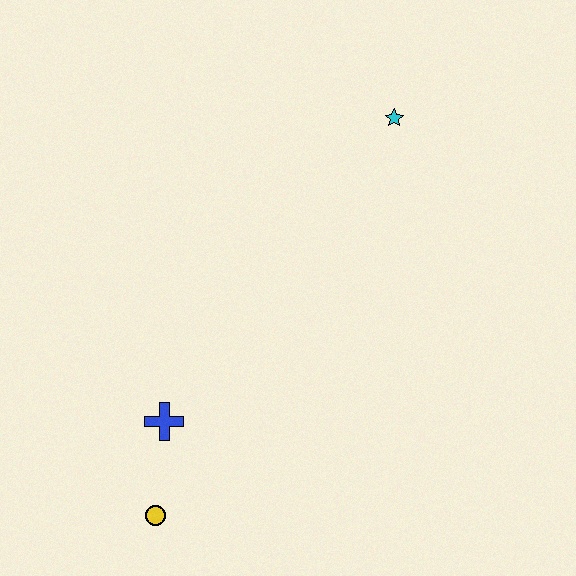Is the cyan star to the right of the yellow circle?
Yes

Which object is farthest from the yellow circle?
The cyan star is farthest from the yellow circle.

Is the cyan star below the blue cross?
No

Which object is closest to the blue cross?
The yellow circle is closest to the blue cross.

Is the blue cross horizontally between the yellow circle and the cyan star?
Yes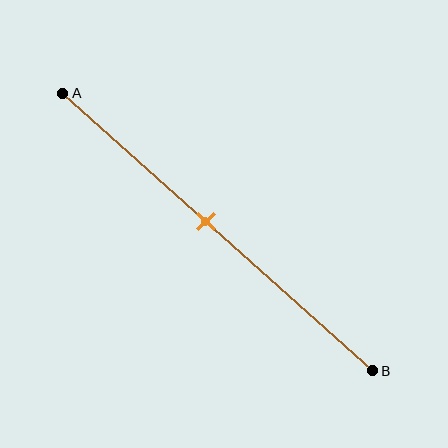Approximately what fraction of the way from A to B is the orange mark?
The orange mark is approximately 45% of the way from A to B.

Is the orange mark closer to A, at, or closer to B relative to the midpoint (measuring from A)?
The orange mark is closer to point A than the midpoint of segment AB.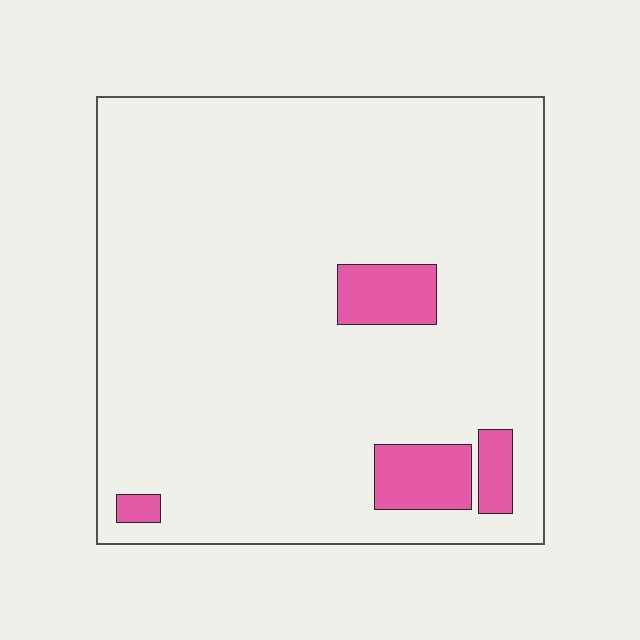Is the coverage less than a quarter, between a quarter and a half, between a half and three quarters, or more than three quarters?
Less than a quarter.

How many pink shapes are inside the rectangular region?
4.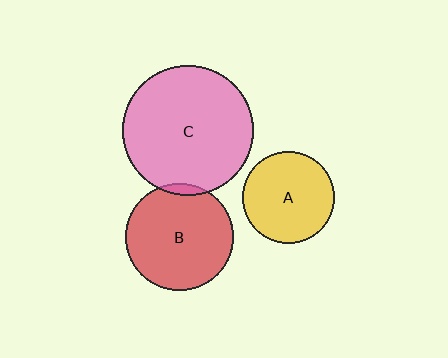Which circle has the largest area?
Circle C (pink).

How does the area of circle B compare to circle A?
Approximately 1.4 times.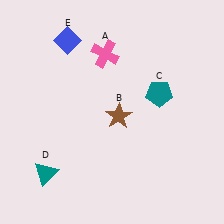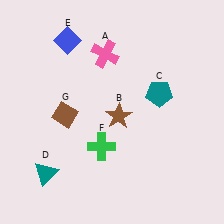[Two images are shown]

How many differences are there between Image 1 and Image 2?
There are 2 differences between the two images.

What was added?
A green cross (F), a brown diamond (G) were added in Image 2.